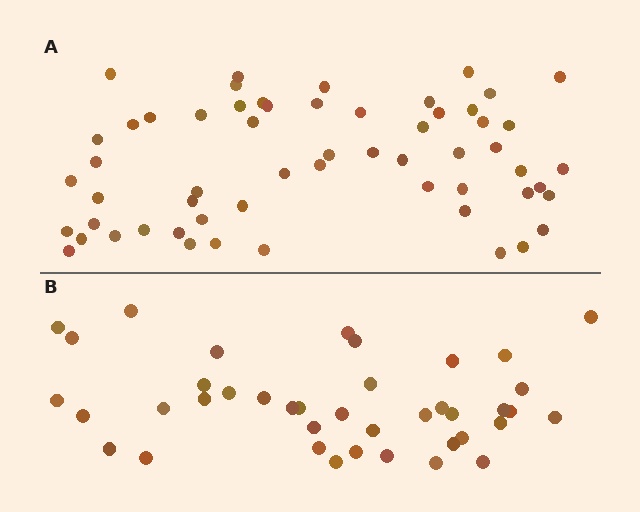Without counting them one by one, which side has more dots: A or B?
Region A (the top region) has more dots.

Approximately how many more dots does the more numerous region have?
Region A has approximately 20 more dots than region B.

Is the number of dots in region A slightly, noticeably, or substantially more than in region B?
Region A has substantially more. The ratio is roughly 1.4 to 1.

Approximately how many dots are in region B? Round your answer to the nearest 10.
About 40 dots.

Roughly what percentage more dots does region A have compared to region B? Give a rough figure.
About 45% more.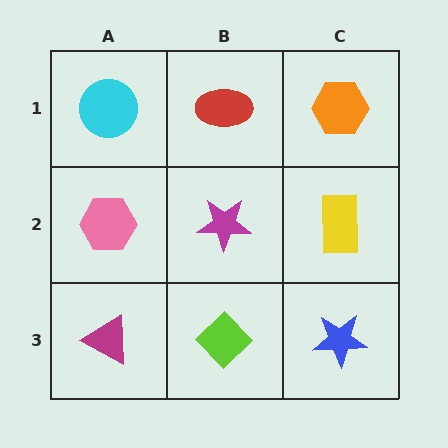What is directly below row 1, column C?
A yellow rectangle.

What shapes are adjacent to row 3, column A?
A pink hexagon (row 2, column A), a lime diamond (row 3, column B).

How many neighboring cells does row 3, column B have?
3.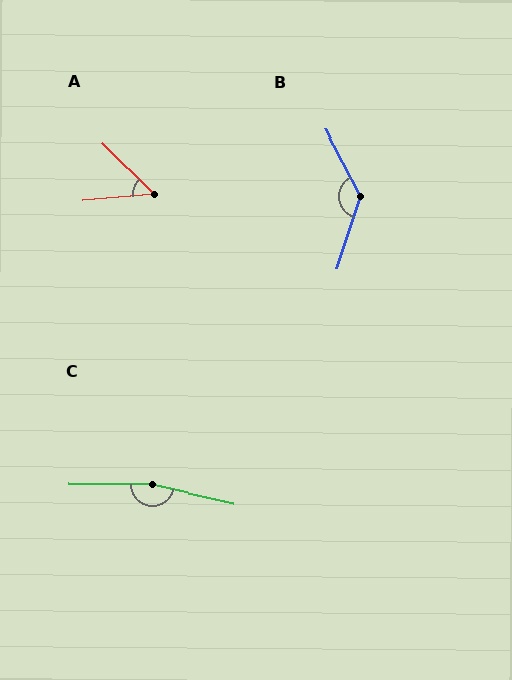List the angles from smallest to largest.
A (50°), B (134°), C (168°).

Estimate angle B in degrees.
Approximately 134 degrees.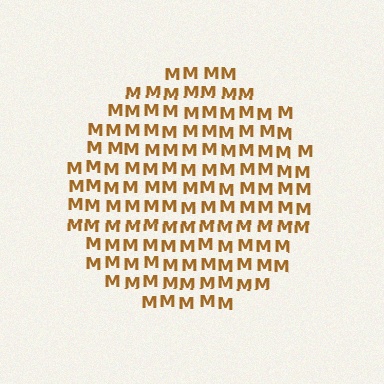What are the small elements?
The small elements are letter M's.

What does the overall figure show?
The overall figure shows a circle.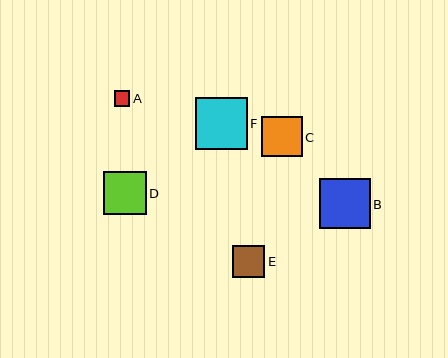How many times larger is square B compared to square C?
Square B is approximately 1.2 times the size of square C.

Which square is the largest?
Square F is the largest with a size of approximately 52 pixels.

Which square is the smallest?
Square A is the smallest with a size of approximately 15 pixels.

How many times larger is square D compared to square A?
Square D is approximately 2.8 times the size of square A.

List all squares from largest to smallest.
From largest to smallest: F, B, D, C, E, A.